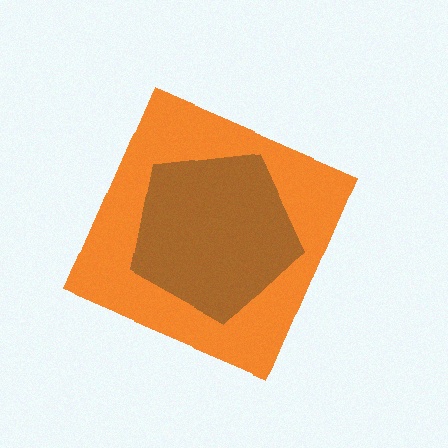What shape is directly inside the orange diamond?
The brown pentagon.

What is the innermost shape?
The brown pentagon.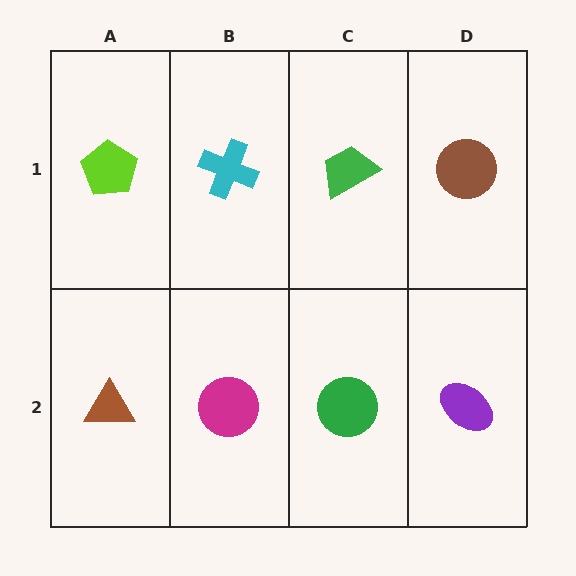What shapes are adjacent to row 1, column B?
A magenta circle (row 2, column B), a lime pentagon (row 1, column A), a green trapezoid (row 1, column C).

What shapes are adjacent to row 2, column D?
A brown circle (row 1, column D), a green circle (row 2, column C).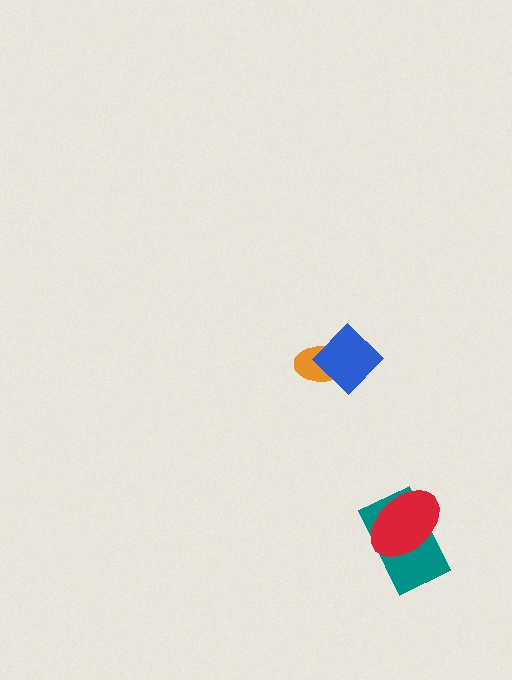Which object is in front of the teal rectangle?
The red ellipse is in front of the teal rectangle.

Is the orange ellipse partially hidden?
Yes, it is partially covered by another shape.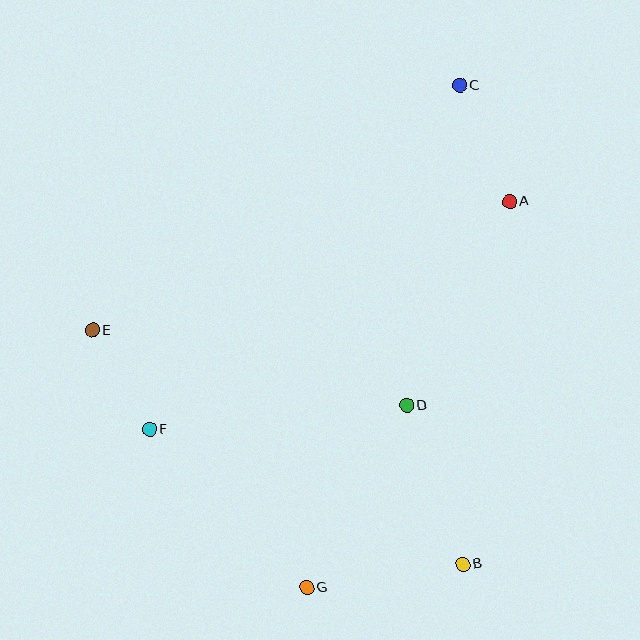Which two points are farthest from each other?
Points C and G are farthest from each other.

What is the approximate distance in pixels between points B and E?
The distance between B and E is approximately 438 pixels.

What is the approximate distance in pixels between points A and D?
The distance between A and D is approximately 229 pixels.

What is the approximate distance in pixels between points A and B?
The distance between A and B is approximately 366 pixels.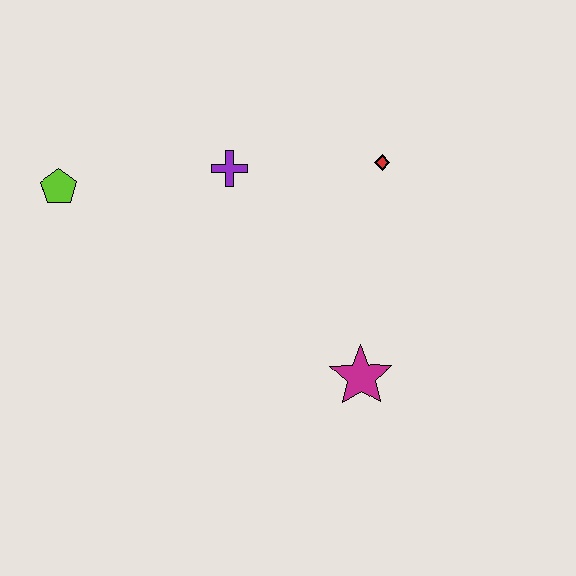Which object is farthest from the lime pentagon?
The magenta star is farthest from the lime pentagon.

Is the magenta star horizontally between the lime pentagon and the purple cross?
No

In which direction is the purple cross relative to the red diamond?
The purple cross is to the left of the red diamond.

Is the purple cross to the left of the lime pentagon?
No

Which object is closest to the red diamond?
The purple cross is closest to the red diamond.